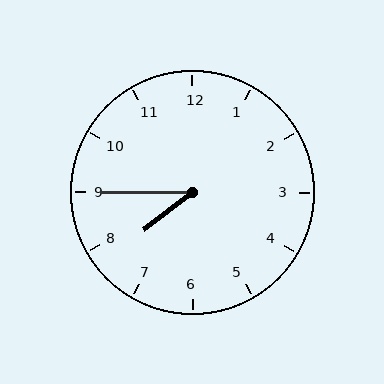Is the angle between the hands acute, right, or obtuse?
It is acute.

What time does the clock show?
7:45.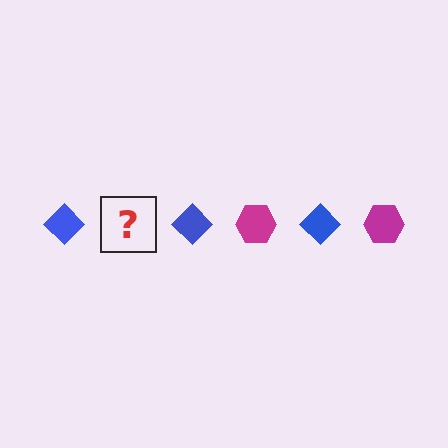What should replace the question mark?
The question mark should be replaced with a magenta hexagon.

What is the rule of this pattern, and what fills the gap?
The rule is that the pattern alternates between blue diamond and magenta hexagon. The gap should be filled with a magenta hexagon.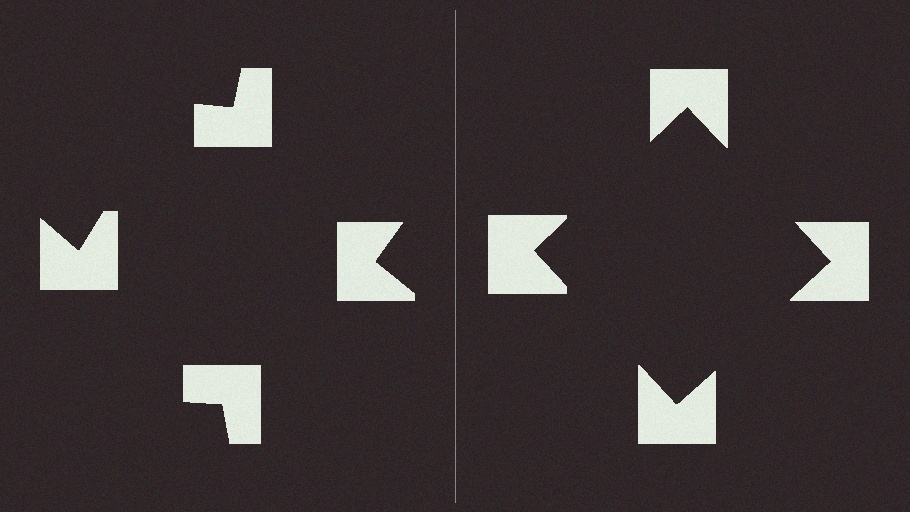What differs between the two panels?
The notched squares are positioned identically on both sides; only the wedge orientations differ. On the right they align to a square; on the left they are misaligned.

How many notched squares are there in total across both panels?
8 — 4 on each side.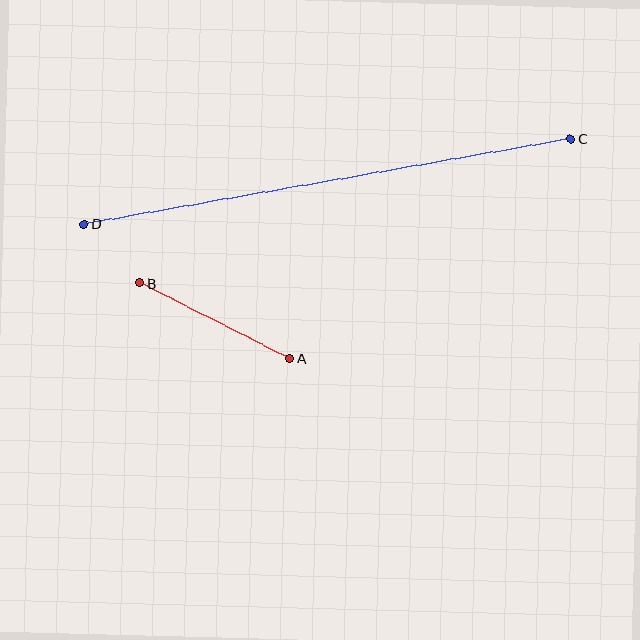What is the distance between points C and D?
The distance is approximately 494 pixels.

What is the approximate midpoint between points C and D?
The midpoint is at approximately (327, 181) pixels.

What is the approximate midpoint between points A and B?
The midpoint is at approximately (215, 321) pixels.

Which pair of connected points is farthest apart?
Points C and D are farthest apart.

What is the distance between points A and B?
The distance is approximately 168 pixels.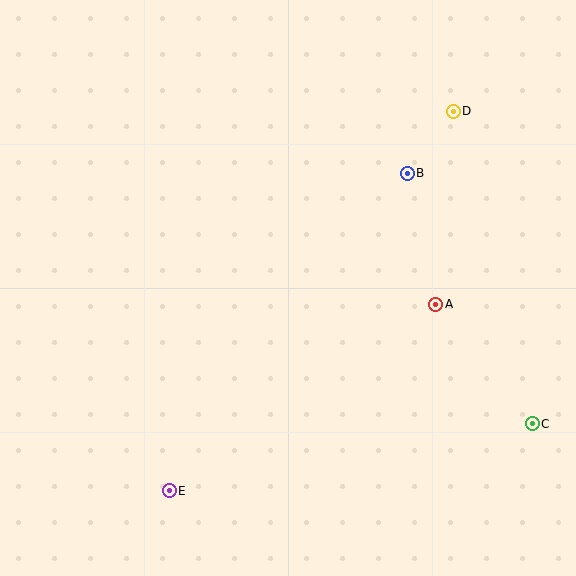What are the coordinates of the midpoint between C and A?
The midpoint between C and A is at (484, 364).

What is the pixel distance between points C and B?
The distance between C and B is 280 pixels.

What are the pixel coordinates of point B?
Point B is at (407, 173).